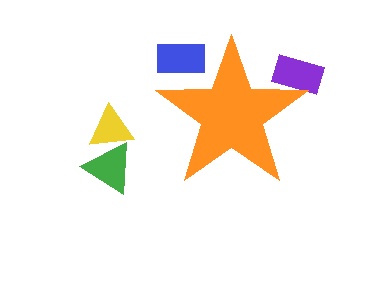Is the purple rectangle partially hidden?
Yes, the purple rectangle is partially hidden behind the orange star.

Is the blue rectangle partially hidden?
Yes, the blue rectangle is partially hidden behind the orange star.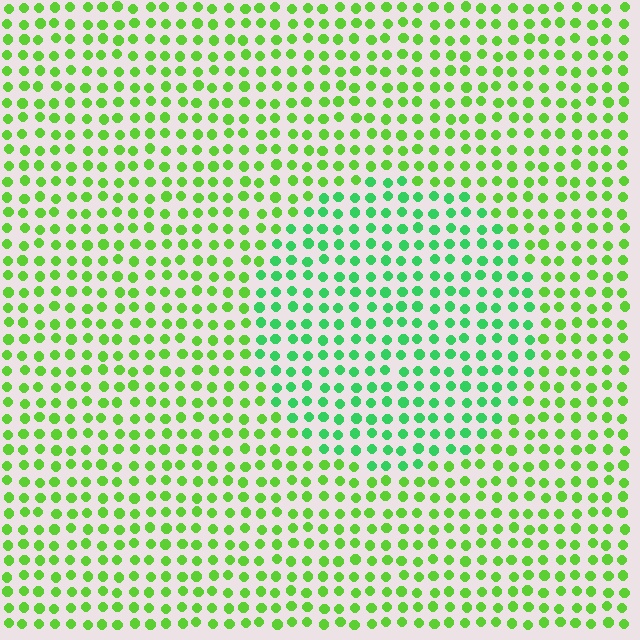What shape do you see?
I see a circle.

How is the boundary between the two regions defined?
The boundary is defined purely by a slight shift in hue (about 32 degrees). Spacing, size, and orientation are identical on both sides.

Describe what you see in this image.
The image is filled with small lime elements in a uniform arrangement. A circle-shaped region is visible where the elements are tinted to a slightly different hue, forming a subtle color boundary.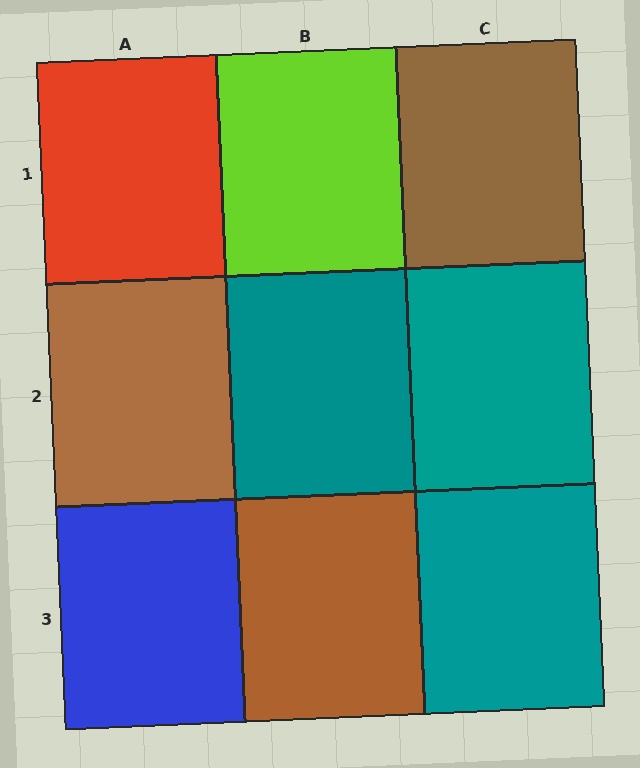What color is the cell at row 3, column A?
Blue.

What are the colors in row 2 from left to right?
Brown, teal, teal.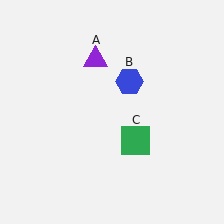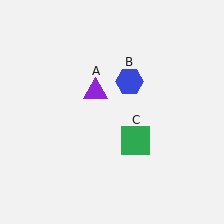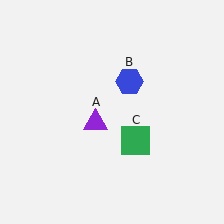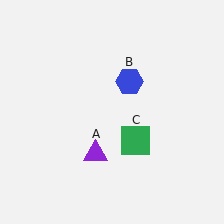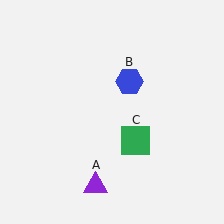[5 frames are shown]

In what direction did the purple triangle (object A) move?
The purple triangle (object A) moved down.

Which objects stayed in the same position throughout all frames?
Blue hexagon (object B) and green square (object C) remained stationary.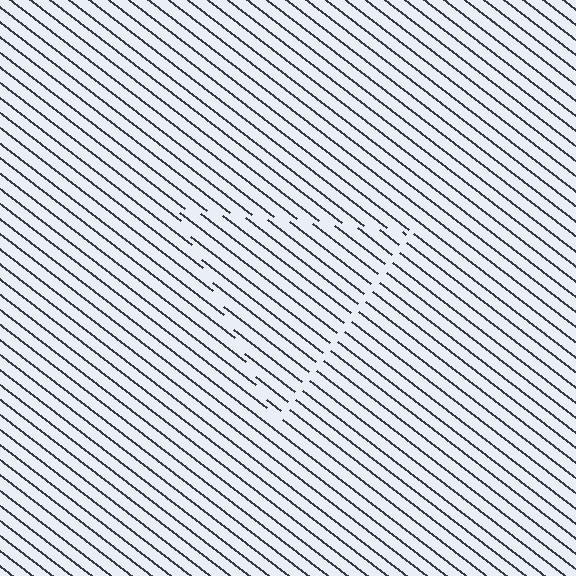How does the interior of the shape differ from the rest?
The interior of the shape contains the same grating, shifted by half a period — the contour is defined by the phase discontinuity where line-ends from the inner and outer gratings abut.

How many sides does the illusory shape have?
3 sides — the line-ends trace a triangle.